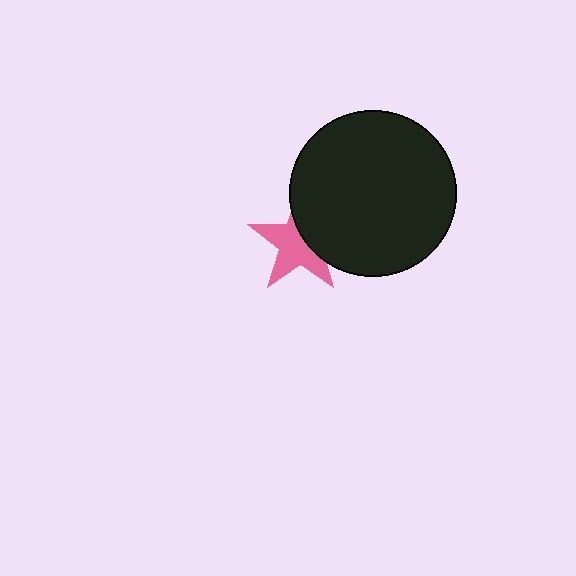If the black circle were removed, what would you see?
You would see the complete pink star.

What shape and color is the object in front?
The object in front is a black circle.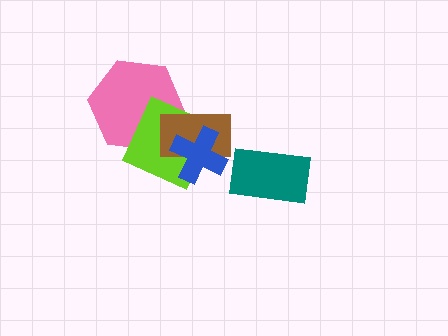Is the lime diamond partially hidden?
Yes, it is partially covered by another shape.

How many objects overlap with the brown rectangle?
3 objects overlap with the brown rectangle.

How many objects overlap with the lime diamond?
3 objects overlap with the lime diamond.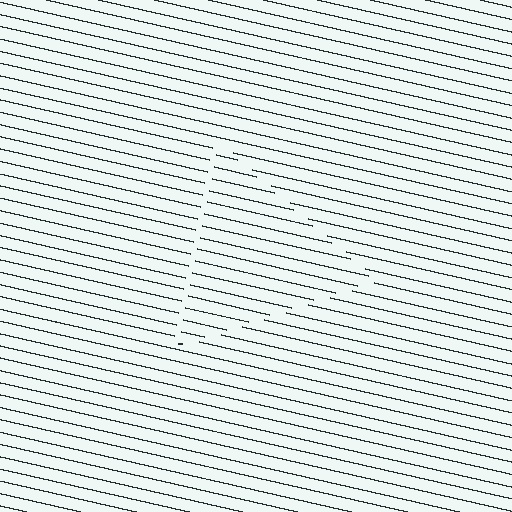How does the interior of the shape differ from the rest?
The interior of the shape contains the same grating, shifted by half a period — the contour is defined by the phase discontinuity where line-ends from the inner and outer gratings abut.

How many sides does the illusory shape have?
3 sides — the line-ends trace a triangle.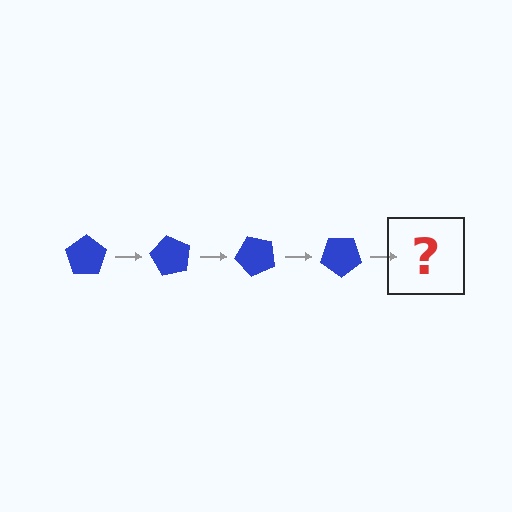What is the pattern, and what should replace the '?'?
The pattern is that the pentagon rotates 60 degrees each step. The '?' should be a blue pentagon rotated 240 degrees.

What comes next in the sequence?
The next element should be a blue pentagon rotated 240 degrees.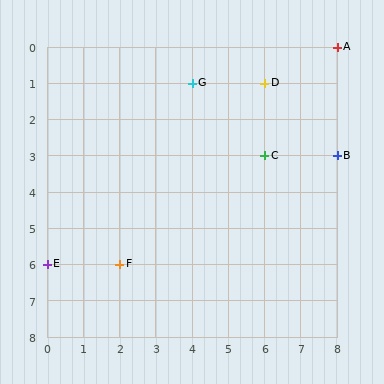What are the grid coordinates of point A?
Point A is at grid coordinates (8, 0).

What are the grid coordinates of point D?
Point D is at grid coordinates (6, 1).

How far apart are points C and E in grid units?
Points C and E are 6 columns and 3 rows apart (about 6.7 grid units diagonally).